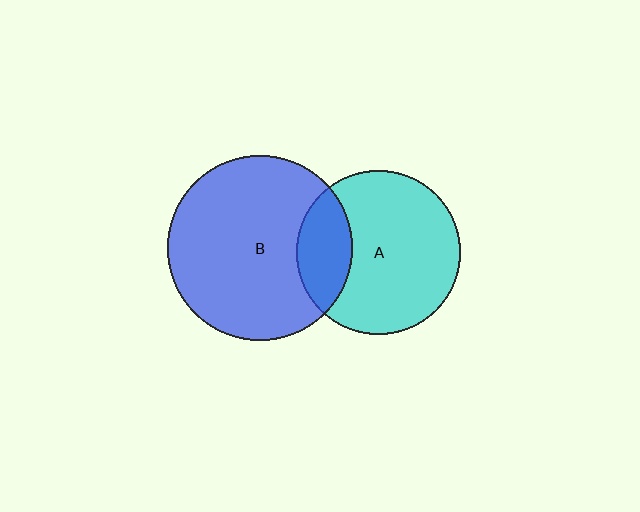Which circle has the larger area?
Circle B (blue).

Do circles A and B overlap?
Yes.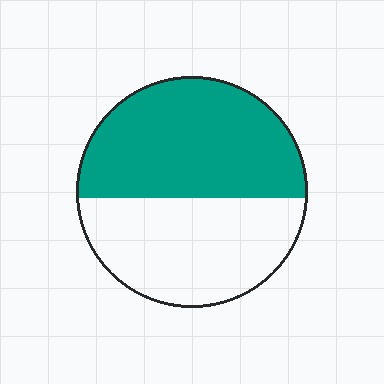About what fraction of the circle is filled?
About one half (1/2).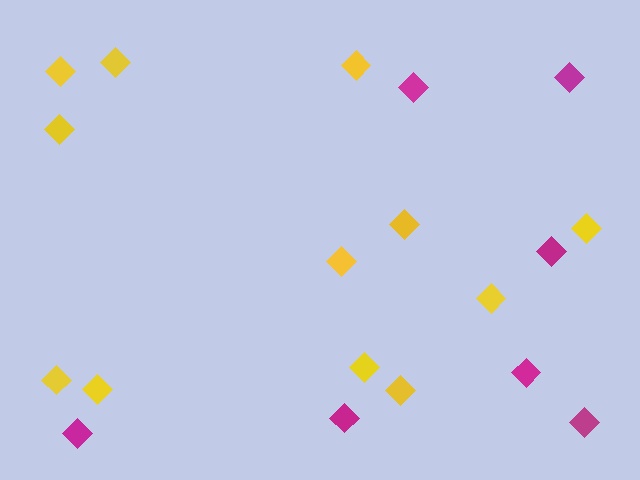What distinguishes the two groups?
There are 2 groups: one group of yellow diamonds (12) and one group of magenta diamonds (7).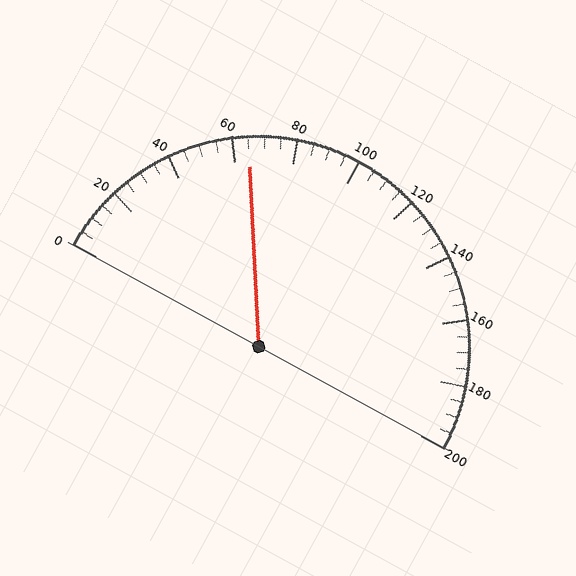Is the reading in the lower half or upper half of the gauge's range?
The reading is in the lower half of the range (0 to 200).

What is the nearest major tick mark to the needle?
The nearest major tick mark is 60.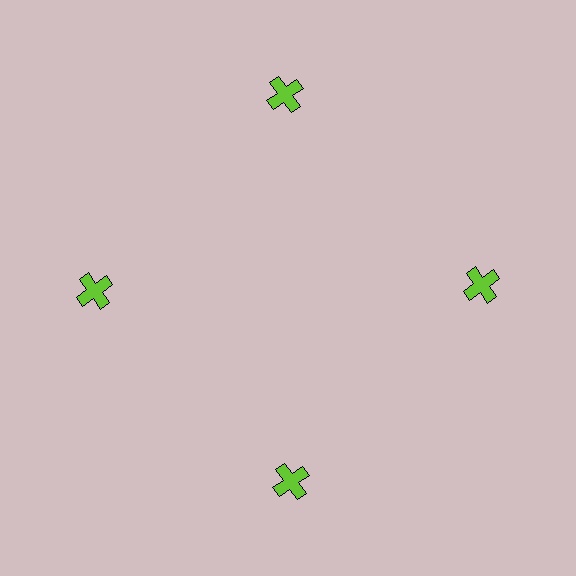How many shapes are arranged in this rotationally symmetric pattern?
There are 4 shapes, arranged in 4 groups of 1.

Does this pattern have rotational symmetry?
Yes, this pattern has 4-fold rotational symmetry. It looks the same after rotating 90 degrees around the center.